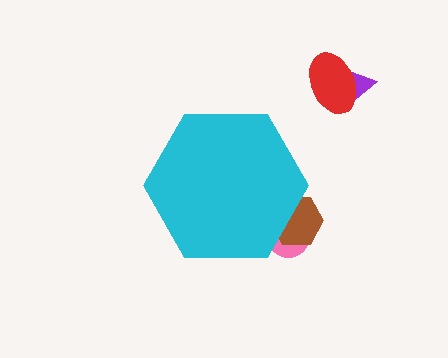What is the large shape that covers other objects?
A cyan hexagon.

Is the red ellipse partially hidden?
No, the red ellipse is fully visible.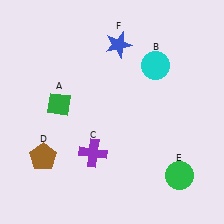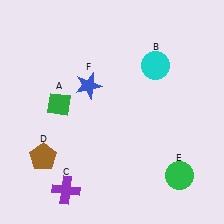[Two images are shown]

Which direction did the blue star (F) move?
The blue star (F) moved down.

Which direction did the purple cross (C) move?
The purple cross (C) moved down.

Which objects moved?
The objects that moved are: the purple cross (C), the blue star (F).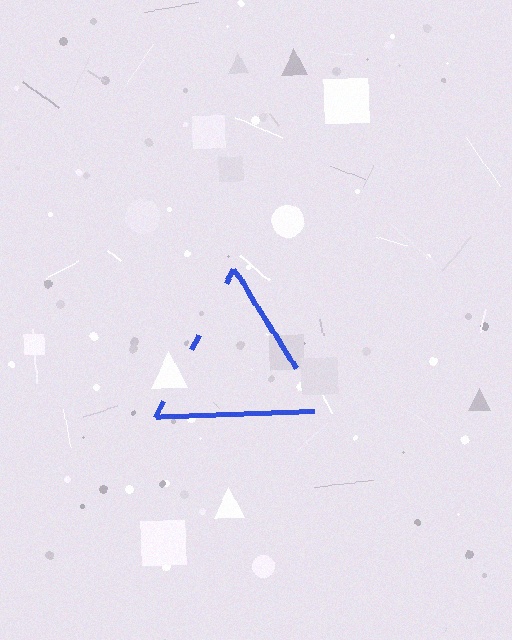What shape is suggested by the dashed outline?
The dashed outline suggests a triangle.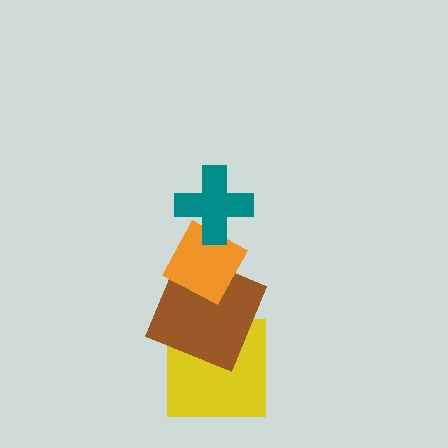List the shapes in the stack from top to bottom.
From top to bottom: the teal cross, the orange diamond, the brown square, the yellow square.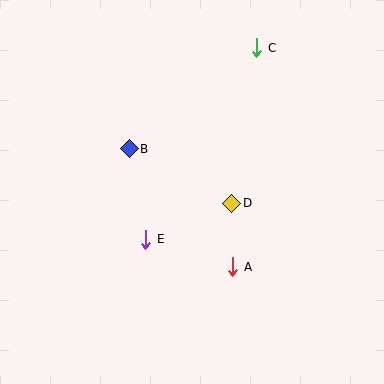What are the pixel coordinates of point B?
Point B is at (129, 149).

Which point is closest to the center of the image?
Point D at (232, 203) is closest to the center.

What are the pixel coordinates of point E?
Point E is at (146, 239).